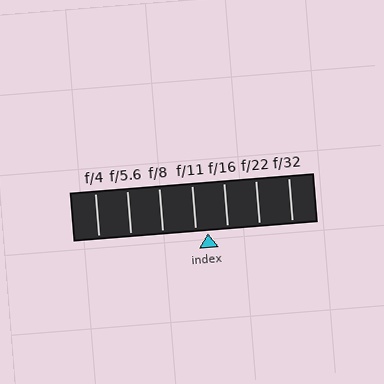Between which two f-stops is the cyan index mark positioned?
The index mark is between f/11 and f/16.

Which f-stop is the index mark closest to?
The index mark is closest to f/11.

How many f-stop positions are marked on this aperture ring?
There are 7 f-stop positions marked.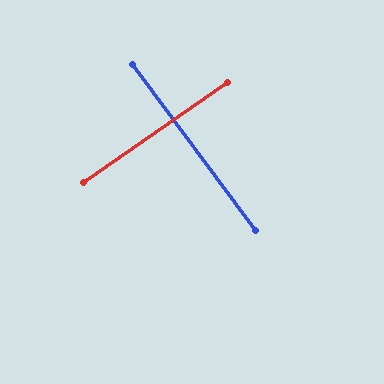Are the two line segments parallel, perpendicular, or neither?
Perpendicular — they meet at approximately 89°.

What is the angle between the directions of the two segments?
Approximately 89 degrees.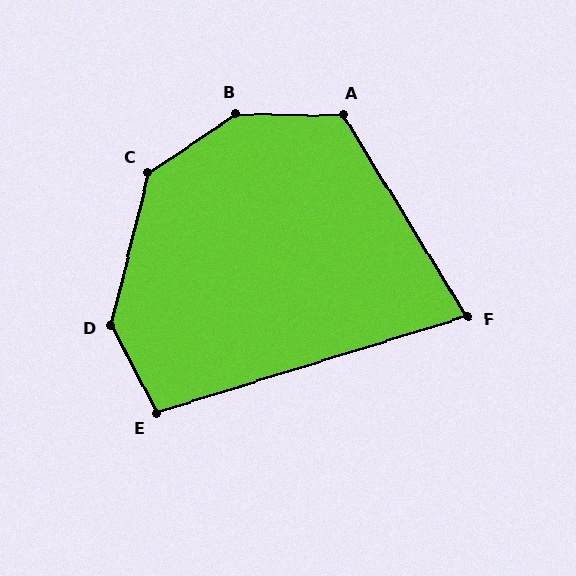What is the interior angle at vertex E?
Approximately 100 degrees (obtuse).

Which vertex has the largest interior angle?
B, at approximately 146 degrees.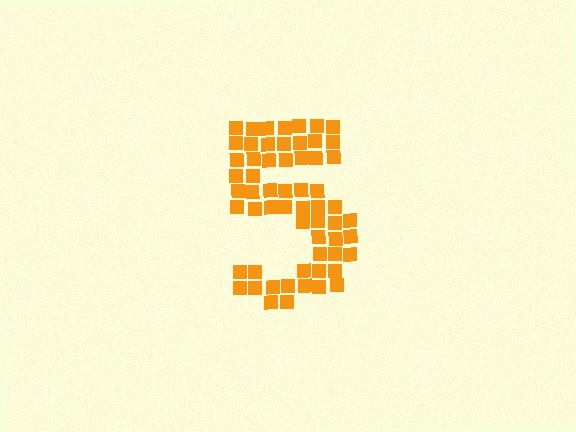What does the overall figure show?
The overall figure shows the digit 5.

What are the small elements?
The small elements are squares.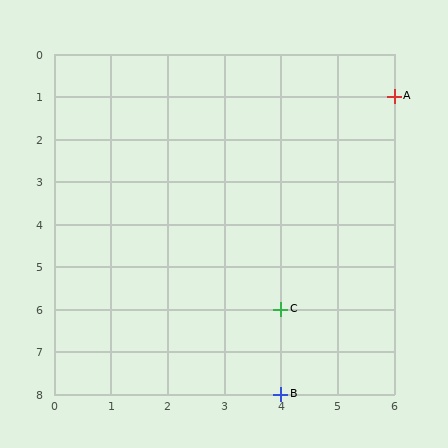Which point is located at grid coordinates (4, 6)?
Point C is at (4, 6).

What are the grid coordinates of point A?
Point A is at grid coordinates (6, 1).